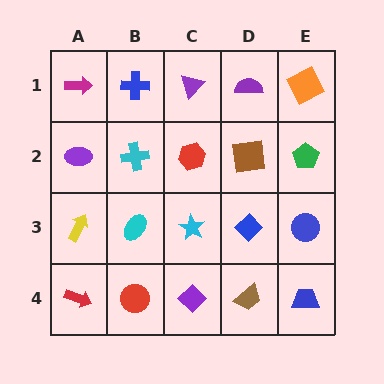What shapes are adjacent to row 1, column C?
A red hexagon (row 2, column C), a blue cross (row 1, column B), a purple semicircle (row 1, column D).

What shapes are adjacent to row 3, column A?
A purple ellipse (row 2, column A), a red arrow (row 4, column A), a cyan ellipse (row 3, column B).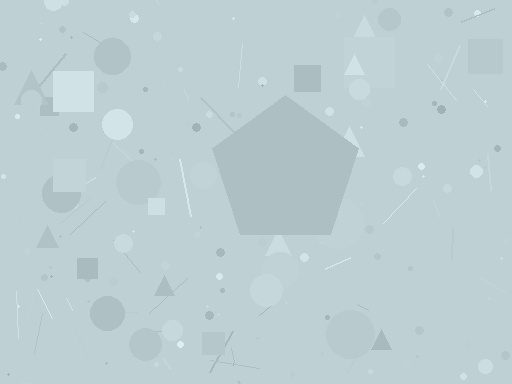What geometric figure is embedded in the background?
A pentagon is embedded in the background.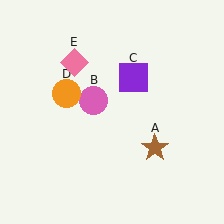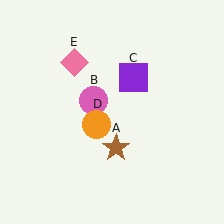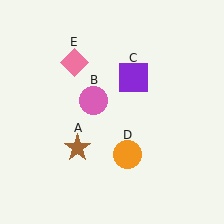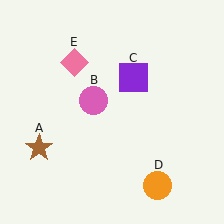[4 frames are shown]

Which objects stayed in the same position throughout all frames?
Pink circle (object B) and purple square (object C) and pink diamond (object E) remained stationary.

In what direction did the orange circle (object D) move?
The orange circle (object D) moved down and to the right.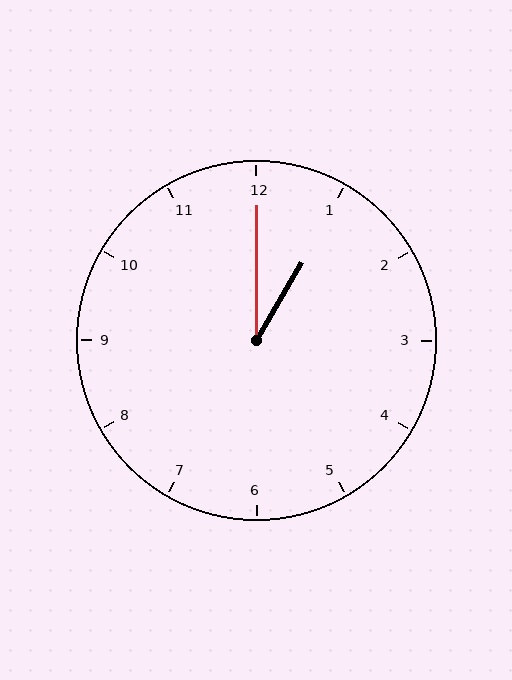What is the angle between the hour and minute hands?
Approximately 30 degrees.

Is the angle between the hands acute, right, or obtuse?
It is acute.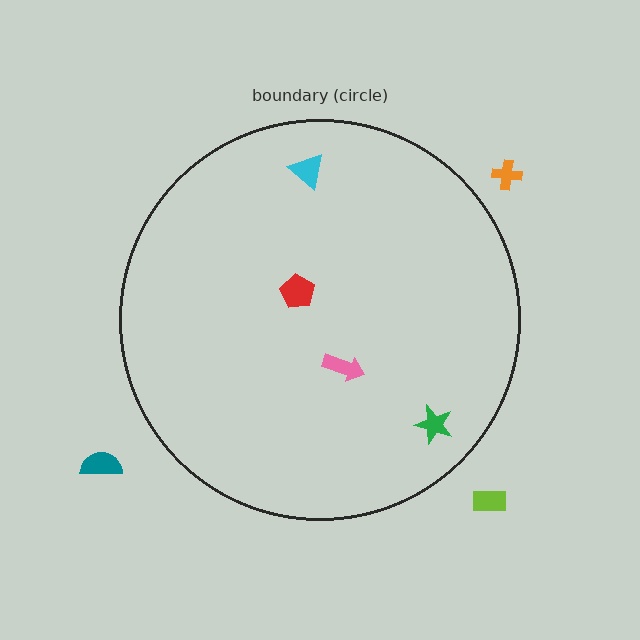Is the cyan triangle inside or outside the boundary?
Inside.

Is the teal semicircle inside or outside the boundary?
Outside.